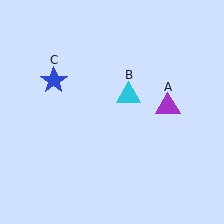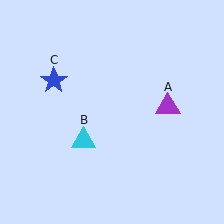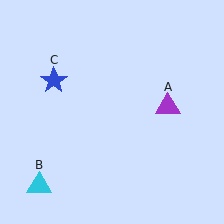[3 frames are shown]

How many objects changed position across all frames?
1 object changed position: cyan triangle (object B).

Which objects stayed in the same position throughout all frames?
Purple triangle (object A) and blue star (object C) remained stationary.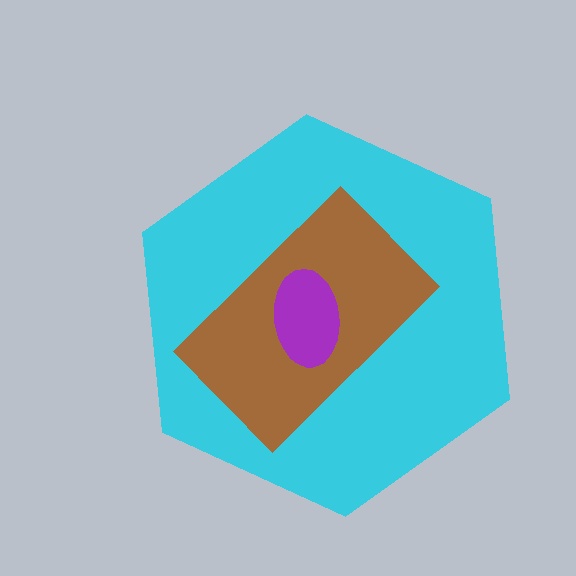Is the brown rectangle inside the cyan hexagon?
Yes.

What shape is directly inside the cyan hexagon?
The brown rectangle.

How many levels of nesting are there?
3.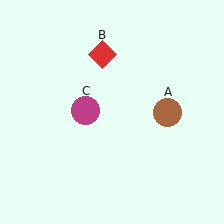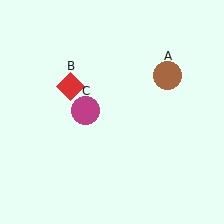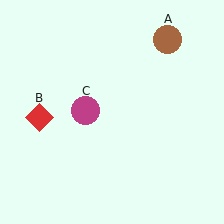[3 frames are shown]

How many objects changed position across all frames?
2 objects changed position: brown circle (object A), red diamond (object B).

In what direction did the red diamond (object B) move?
The red diamond (object B) moved down and to the left.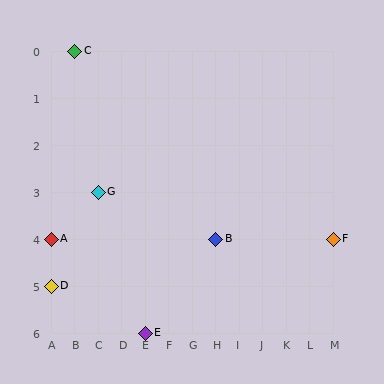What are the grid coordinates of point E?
Point E is at grid coordinates (E, 6).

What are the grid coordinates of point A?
Point A is at grid coordinates (A, 4).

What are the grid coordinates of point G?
Point G is at grid coordinates (C, 3).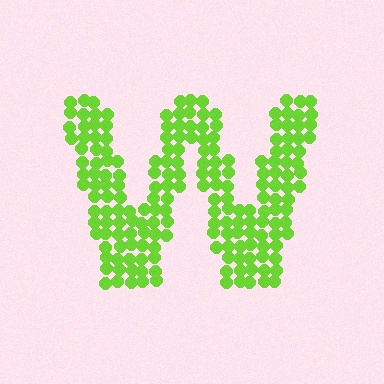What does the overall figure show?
The overall figure shows the letter W.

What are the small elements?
The small elements are circles.